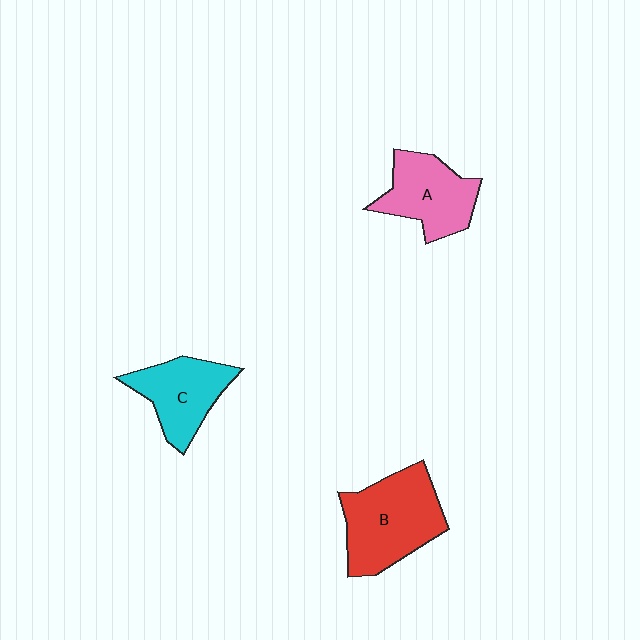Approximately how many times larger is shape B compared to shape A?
Approximately 1.3 times.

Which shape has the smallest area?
Shape C (cyan).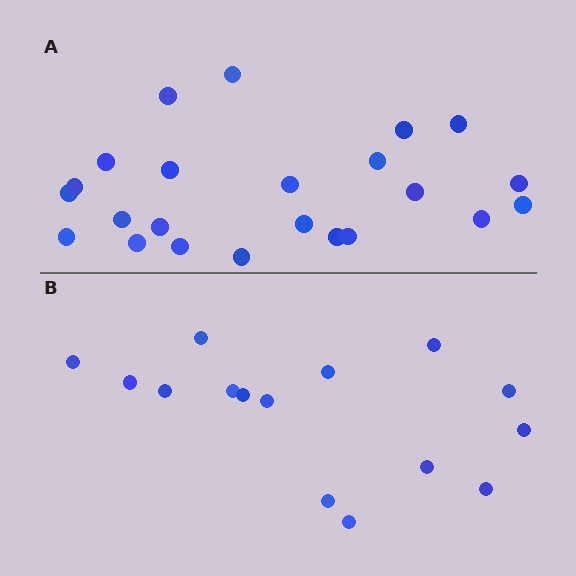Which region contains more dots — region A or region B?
Region A (the top region) has more dots.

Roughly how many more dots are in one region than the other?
Region A has roughly 8 or so more dots than region B.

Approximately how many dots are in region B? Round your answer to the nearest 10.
About 20 dots. (The exact count is 15, which rounds to 20.)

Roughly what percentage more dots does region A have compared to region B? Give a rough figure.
About 55% more.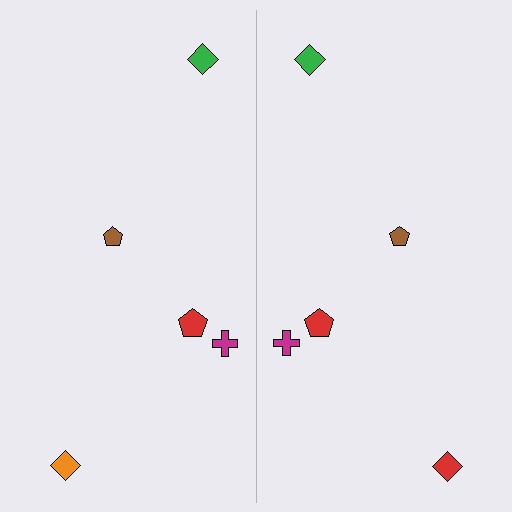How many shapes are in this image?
There are 10 shapes in this image.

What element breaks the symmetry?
The red diamond on the right side breaks the symmetry — its mirror counterpart is orange.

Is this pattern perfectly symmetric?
No, the pattern is not perfectly symmetric. The red diamond on the right side breaks the symmetry — its mirror counterpart is orange.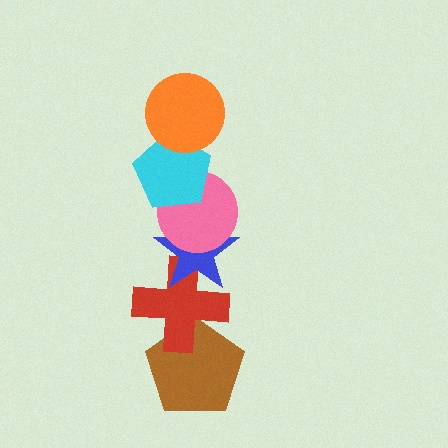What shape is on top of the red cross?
The blue star is on top of the red cross.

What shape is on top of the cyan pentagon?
The orange circle is on top of the cyan pentagon.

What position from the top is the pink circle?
The pink circle is 3rd from the top.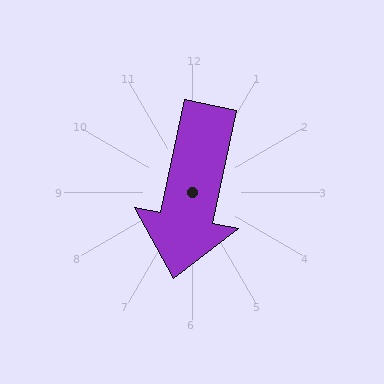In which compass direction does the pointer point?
South.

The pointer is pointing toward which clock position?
Roughly 6 o'clock.